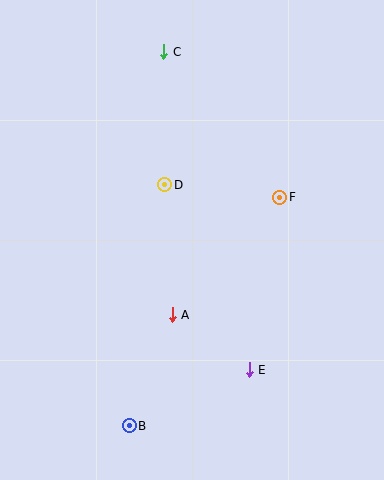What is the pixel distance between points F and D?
The distance between F and D is 116 pixels.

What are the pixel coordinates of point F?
Point F is at (280, 197).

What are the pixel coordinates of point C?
Point C is at (164, 52).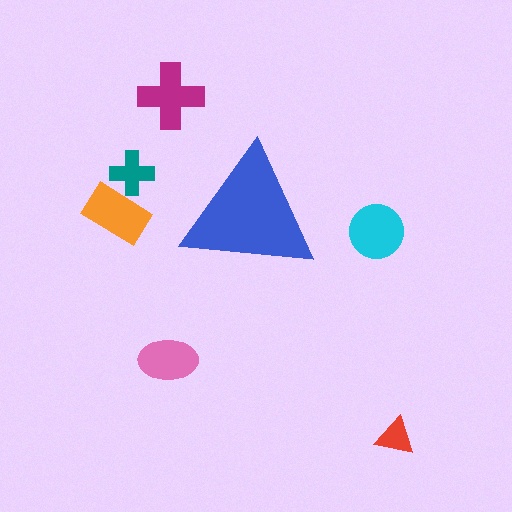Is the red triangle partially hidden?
No, the red triangle is fully visible.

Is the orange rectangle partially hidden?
No, the orange rectangle is fully visible.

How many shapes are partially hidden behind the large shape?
0 shapes are partially hidden.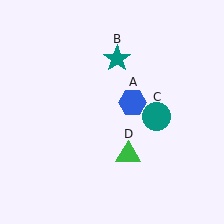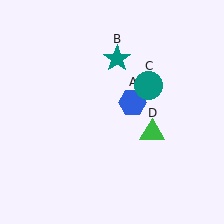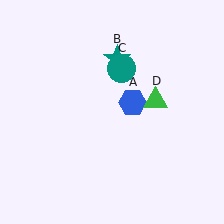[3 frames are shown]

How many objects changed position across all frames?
2 objects changed position: teal circle (object C), green triangle (object D).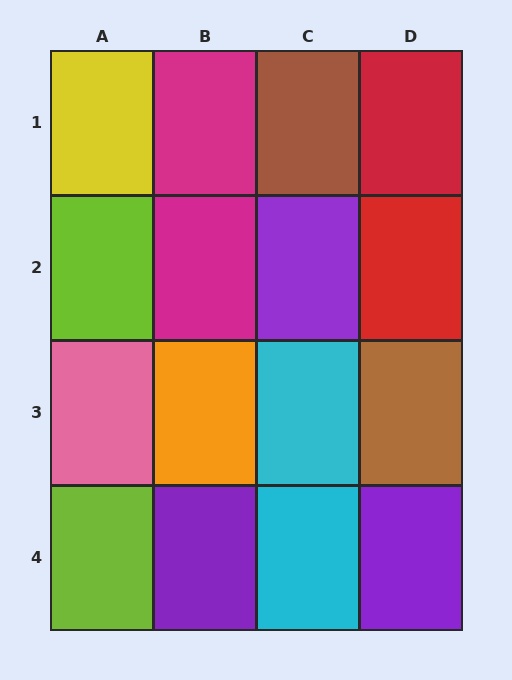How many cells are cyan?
2 cells are cyan.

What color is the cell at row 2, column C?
Purple.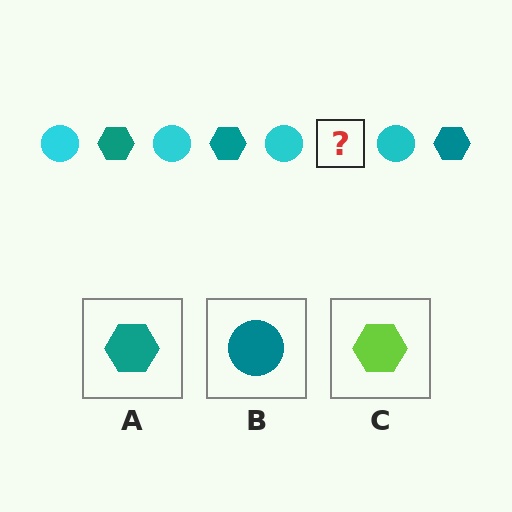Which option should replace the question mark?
Option A.